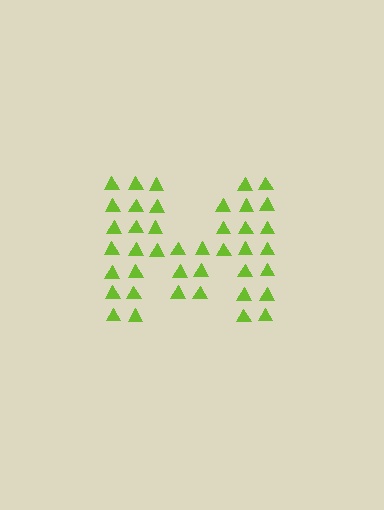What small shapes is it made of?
It is made of small triangles.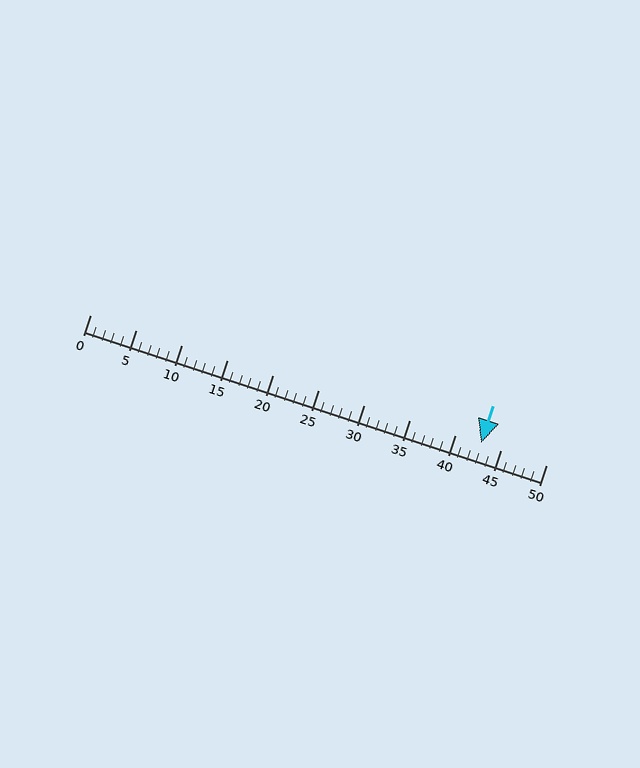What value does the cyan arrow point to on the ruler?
The cyan arrow points to approximately 43.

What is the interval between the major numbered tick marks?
The major tick marks are spaced 5 units apart.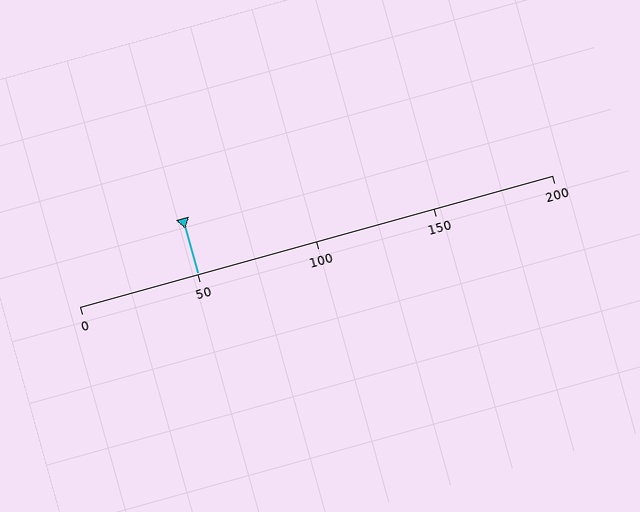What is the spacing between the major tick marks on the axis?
The major ticks are spaced 50 apart.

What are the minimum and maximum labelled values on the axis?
The axis runs from 0 to 200.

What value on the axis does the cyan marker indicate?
The marker indicates approximately 50.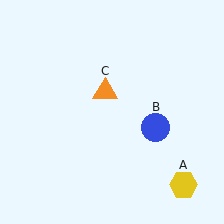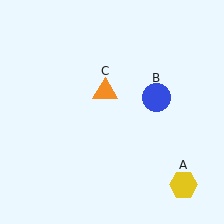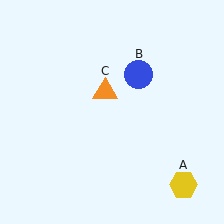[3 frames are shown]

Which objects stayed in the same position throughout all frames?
Yellow hexagon (object A) and orange triangle (object C) remained stationary.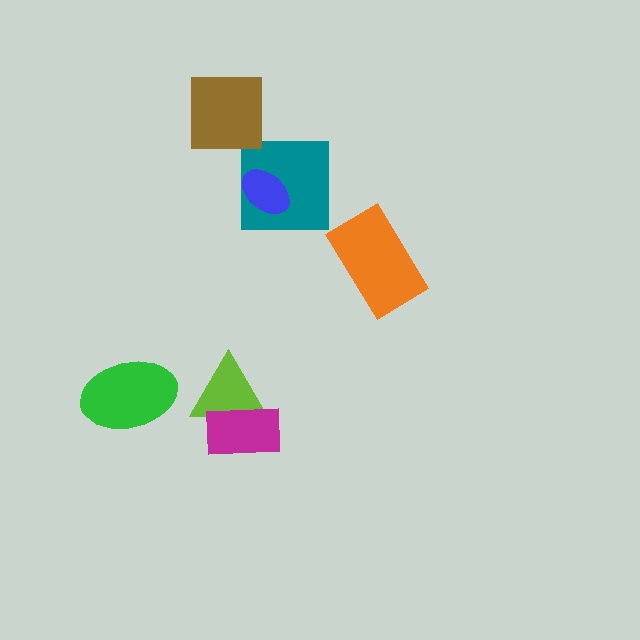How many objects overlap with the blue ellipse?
1 object overlaps with the blue ellipse.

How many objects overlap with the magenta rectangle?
1 object overlaps with the magenta rectangle.